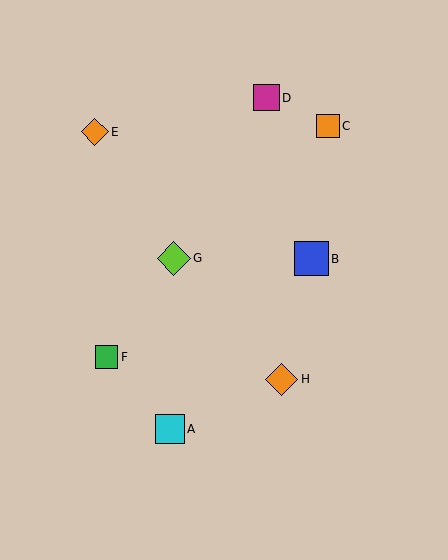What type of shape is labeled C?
Shape C is an orange square.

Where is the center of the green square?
The center of the green square is at (107, 357).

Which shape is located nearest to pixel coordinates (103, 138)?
The orange diamond (labeled E) at (95, 132) is nearest to that location.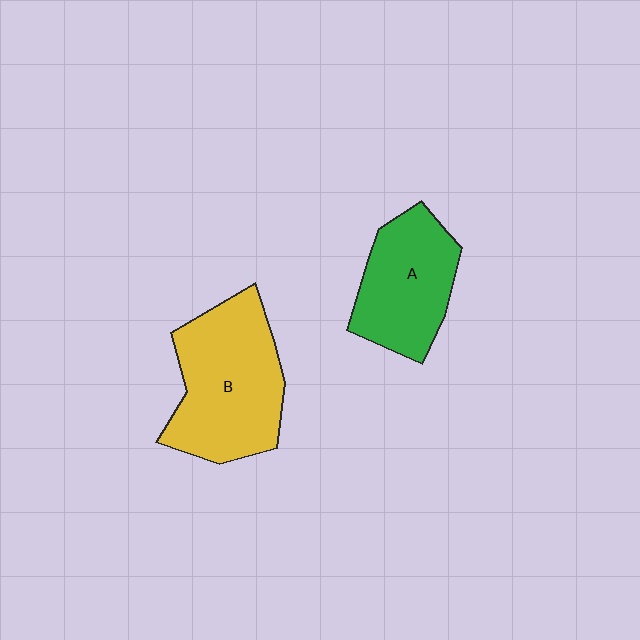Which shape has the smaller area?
Shape A (green).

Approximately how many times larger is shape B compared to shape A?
Approximately 1.3 times.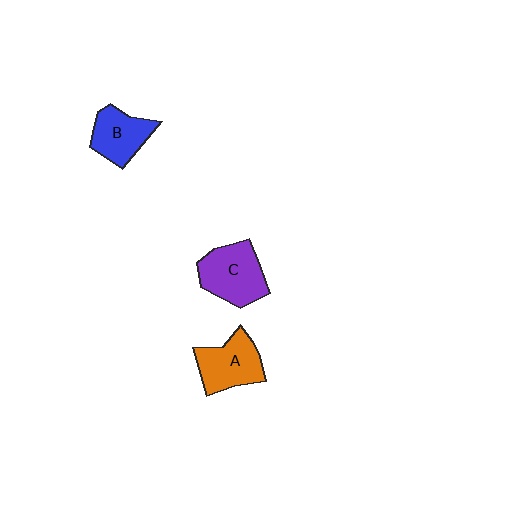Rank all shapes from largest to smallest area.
From largest to smallest: C (purple), A (orange), B (blue).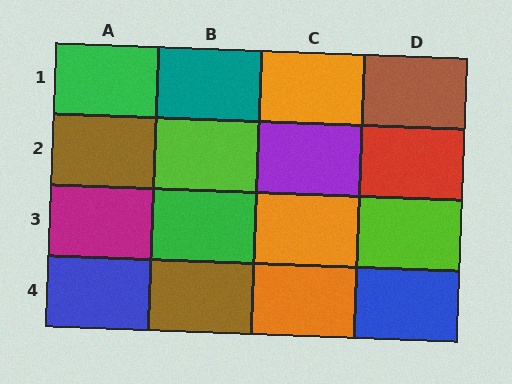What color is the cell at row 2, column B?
Lime.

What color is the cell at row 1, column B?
Teal.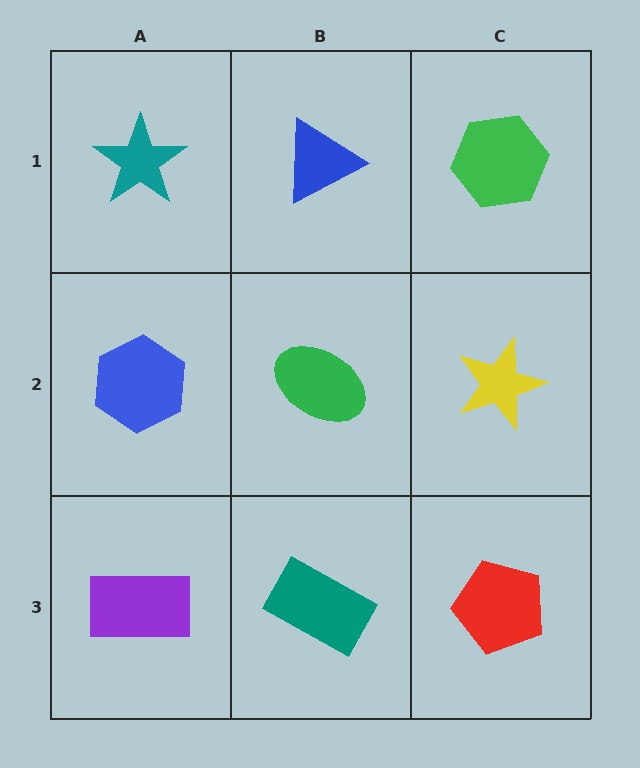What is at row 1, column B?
A blue triangle.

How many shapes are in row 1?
3 shapes.